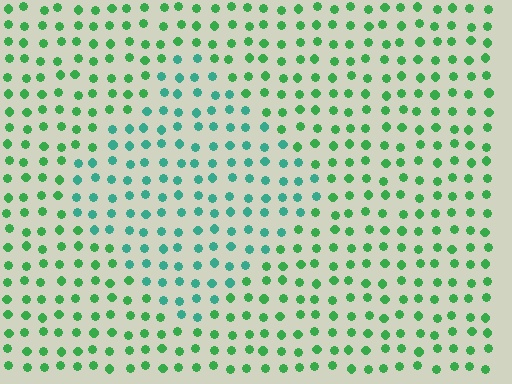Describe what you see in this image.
The image is filled with small green elements in a uniform arrangement. A diamond-shaped region is visible where the elements are tinted to a slightly different hue, forming a subtle color boundary.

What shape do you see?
I see a diamond.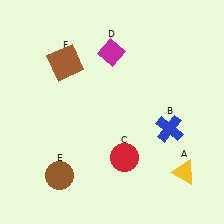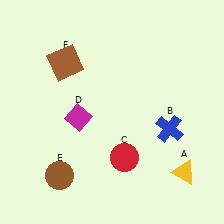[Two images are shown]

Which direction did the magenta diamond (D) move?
The magenta diamond (D) moved down.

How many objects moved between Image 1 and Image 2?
1 object moved between the two images.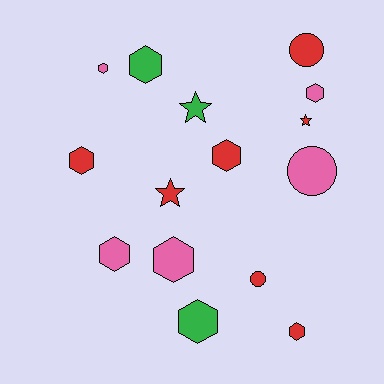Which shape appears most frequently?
Hexagon, with 9 objects.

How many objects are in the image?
There are 15 objects.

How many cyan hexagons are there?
There are no cyan hexagons.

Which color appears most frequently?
Red, with 7 objects.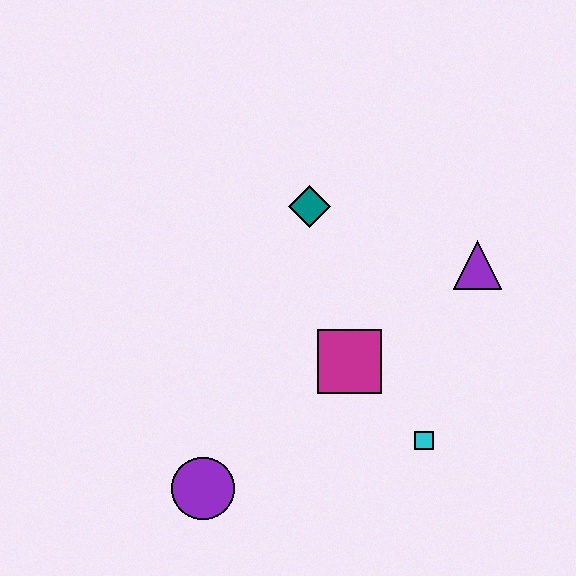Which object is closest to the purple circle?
The magenta square is closest to the purple circle.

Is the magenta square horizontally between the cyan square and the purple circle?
Yes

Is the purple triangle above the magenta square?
Yes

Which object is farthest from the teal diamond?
The purple circle is farthest from the teal diamond.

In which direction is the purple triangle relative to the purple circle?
The purple triangle is to the right of the purple circle.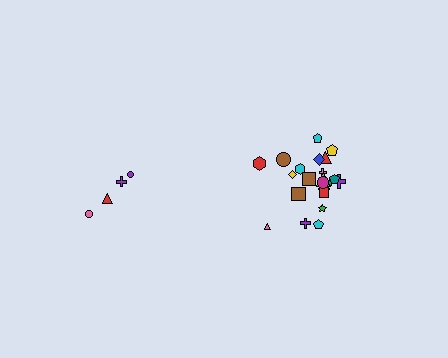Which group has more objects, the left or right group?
The right group.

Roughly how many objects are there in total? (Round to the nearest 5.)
Roughly 25 objects in total.